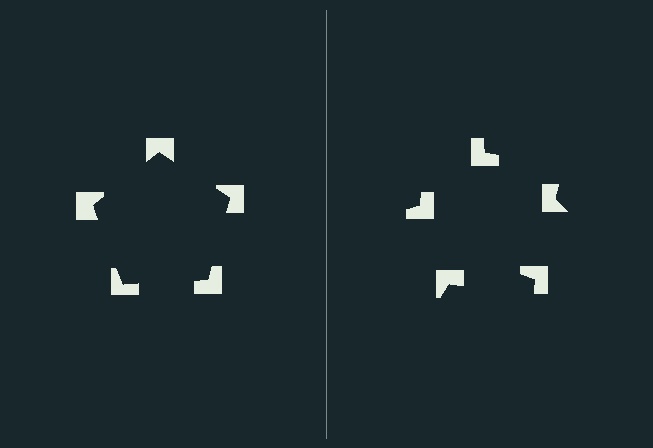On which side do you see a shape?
An illusory pentagon appears on the left side. On the right side the wedge cuts are rotated, so no coherent shape forms.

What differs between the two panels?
The notched squares are positioned identically on both sides; only the wedge orientations differ. On the left they align to a pentagon; on the right they are misaligned.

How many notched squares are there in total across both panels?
10 — 5 on each side.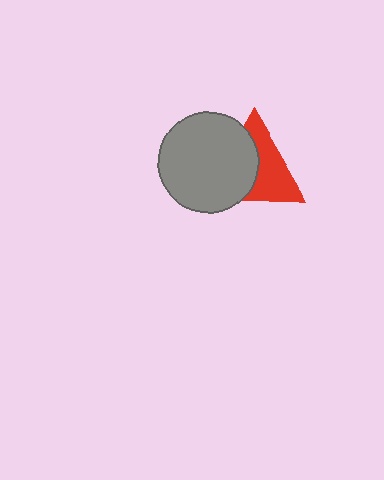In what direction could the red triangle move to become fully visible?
The red triangle could move right. That would shift it out from behind the gray circle entirely.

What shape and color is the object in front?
The object in front is a gray circle.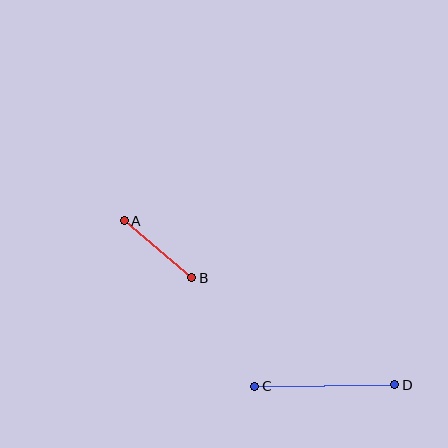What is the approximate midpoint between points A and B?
The midpoint is at approximately (158, 249) pixels.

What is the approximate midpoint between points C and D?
The midpoint is at approximately (325, 385) pixels.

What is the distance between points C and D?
The distance is approximately 140 pixels.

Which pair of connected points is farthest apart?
Points C and D are farthest apart.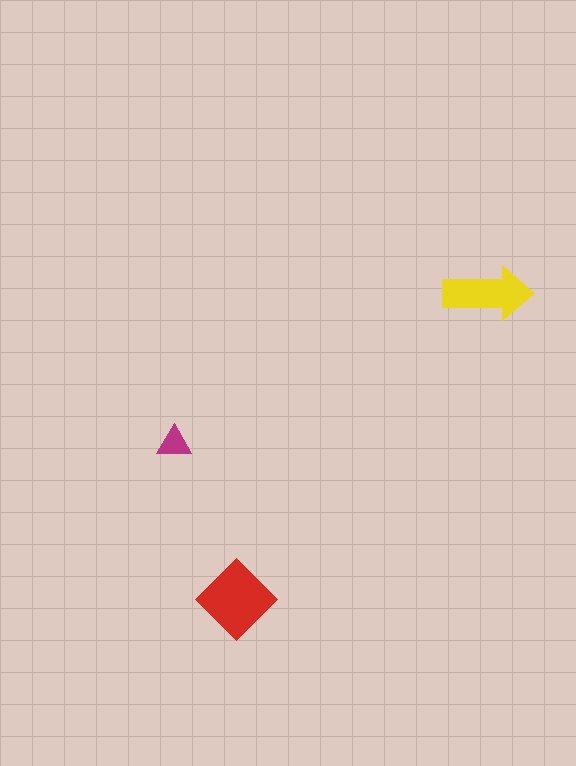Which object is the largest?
The red diamond.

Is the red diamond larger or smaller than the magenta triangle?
Larger.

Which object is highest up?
The yellow arrow is topmost.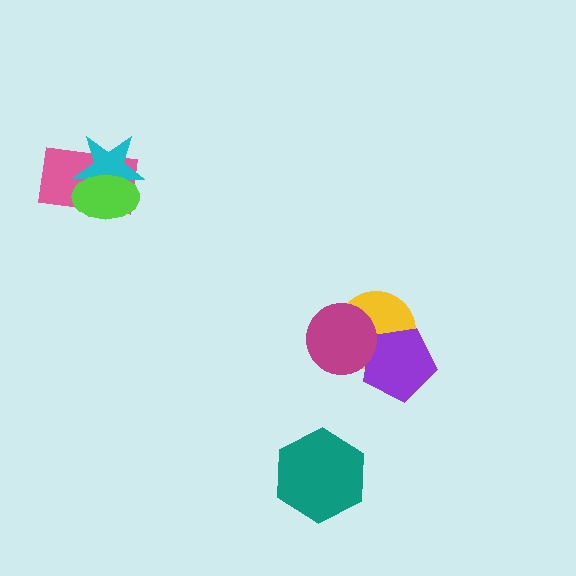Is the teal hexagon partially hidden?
No, no other shape covers it.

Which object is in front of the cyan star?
The lime ellipse is in front of the cyan star.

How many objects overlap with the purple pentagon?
2 objects overlap with the purple pentagon.